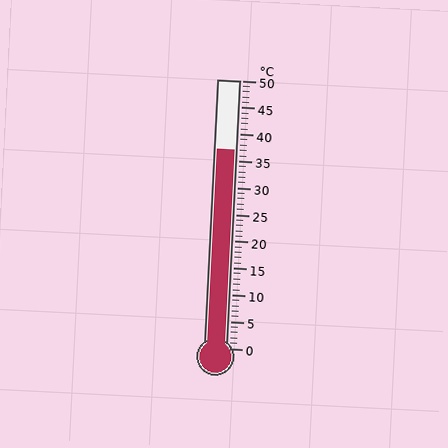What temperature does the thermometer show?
The thermometer shows approximately 37°C.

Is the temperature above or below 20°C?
The temperature is above 20°C.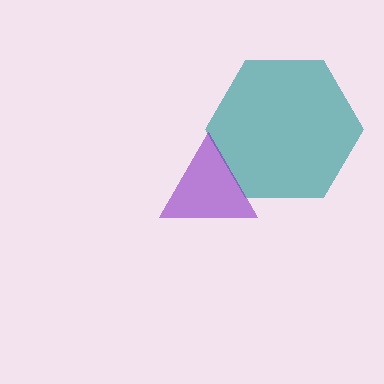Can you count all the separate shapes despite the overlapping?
Yes, there are 2 separate shapes.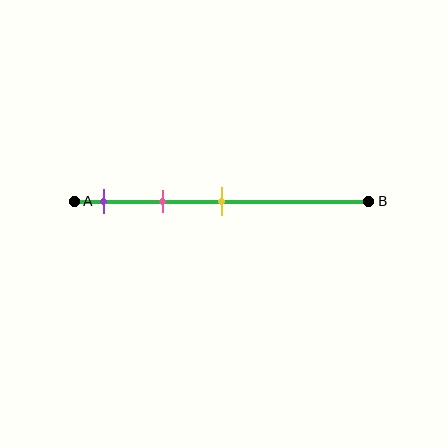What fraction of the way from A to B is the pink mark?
The pink mark is approximately 30% (0.3) of the way from A to B.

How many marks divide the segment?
There are 3 marks dividing the segment.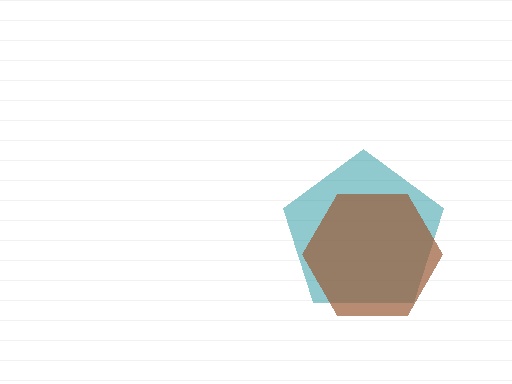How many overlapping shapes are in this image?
There are 2 overlapping shapes in the image.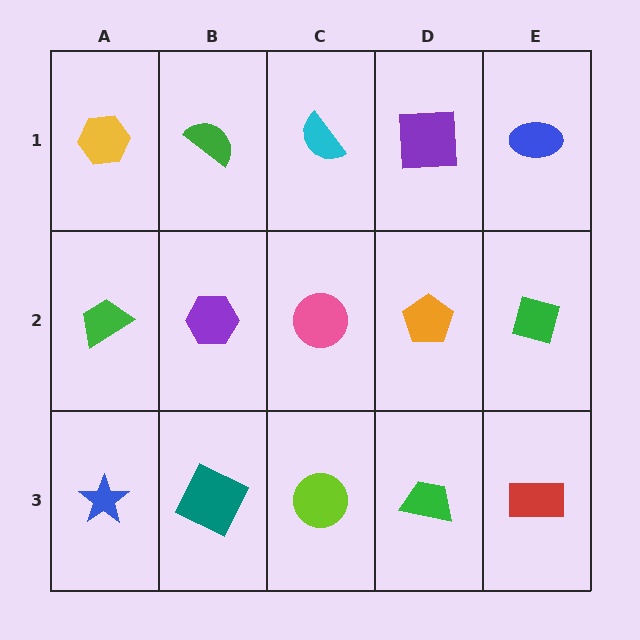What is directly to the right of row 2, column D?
A green square.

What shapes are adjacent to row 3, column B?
A purple hexagon (row 2, column B), a blue star (row 3, column A), a lime circle (row 3, column C).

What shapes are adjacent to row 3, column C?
A pink circle (row 2, column C), a teal square (row 3, column B), a green trapezoid (row 3, column D).